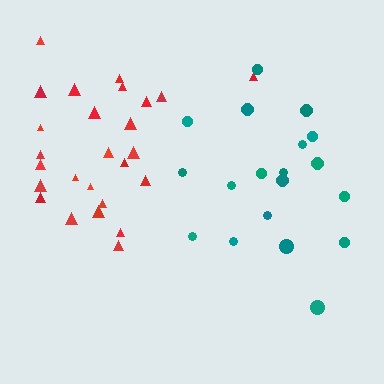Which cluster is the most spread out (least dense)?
Teal.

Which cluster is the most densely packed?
Red.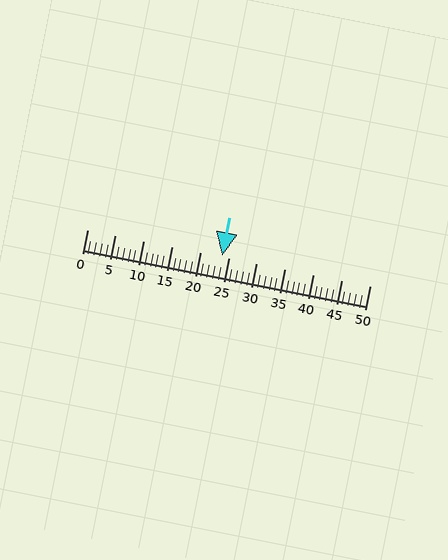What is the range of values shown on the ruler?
The ruler shows values from 0 to 50.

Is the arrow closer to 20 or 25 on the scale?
The arrow is closer to 25.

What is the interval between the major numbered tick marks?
The major tick marks are spaced 5 units apart.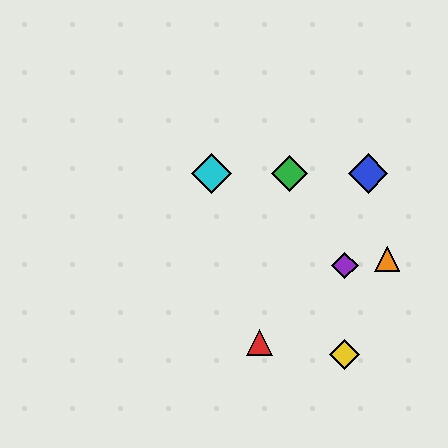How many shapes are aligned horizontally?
3 shapes (the blue diamond, the green diamond, the cyan diamond) are aligned horizontally.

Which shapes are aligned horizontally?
The blue diamond, the green diamond, the cyan diamond are aligned horizontally.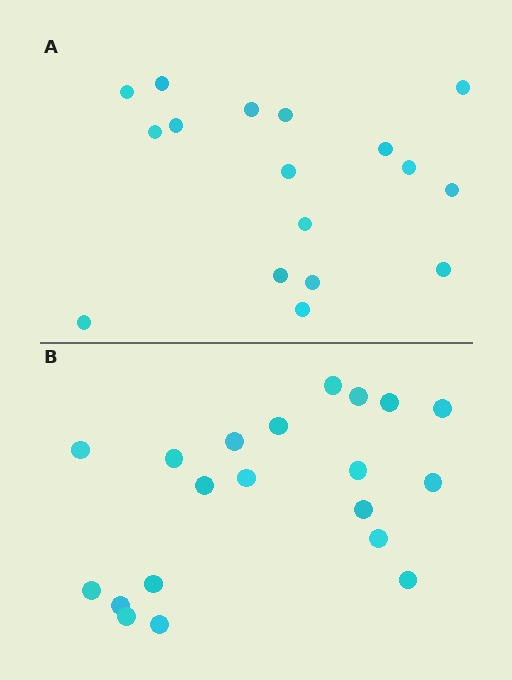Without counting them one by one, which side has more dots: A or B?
Region B (the bottom region) has more dots.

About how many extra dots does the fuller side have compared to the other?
Region B has just a few more — roughly 2 or 3 more dots than region A.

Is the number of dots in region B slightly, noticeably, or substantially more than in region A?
Region B has only slightly more — the two regions are fairly close. The ratio is roughly 1.2 to 1.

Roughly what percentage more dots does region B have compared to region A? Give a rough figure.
About 20% more.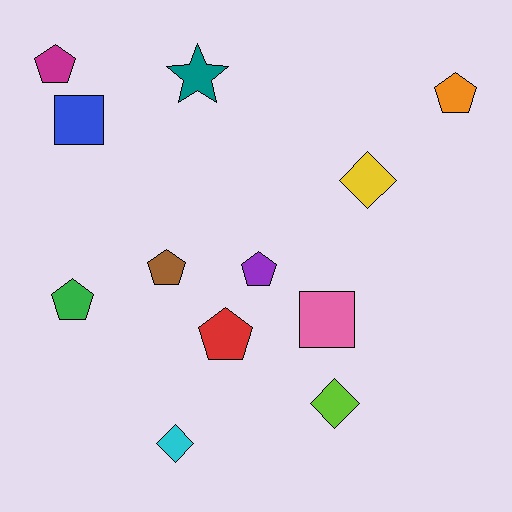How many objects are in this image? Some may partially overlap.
There are 12 objects.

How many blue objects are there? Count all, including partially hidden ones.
There is 1 blue object.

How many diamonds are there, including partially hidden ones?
There are 3 diamonds.